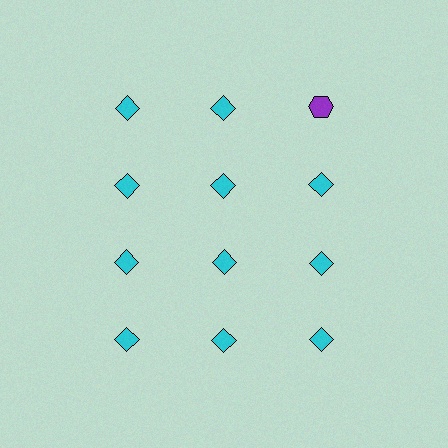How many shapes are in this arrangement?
There are 12 shapes arranged in a grid pattern.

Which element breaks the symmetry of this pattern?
The purple hexagon in the top row, center column breaks the symmetry. All other shapes are cyan diamonds.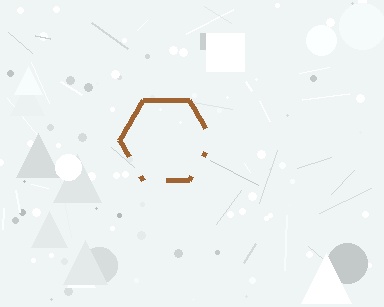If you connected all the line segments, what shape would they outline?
They would outline a hexagon.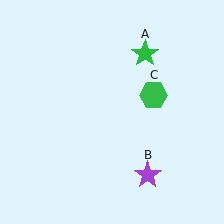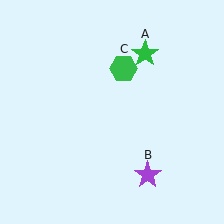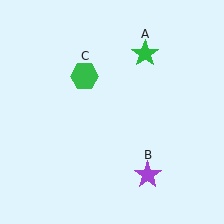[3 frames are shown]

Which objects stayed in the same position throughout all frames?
Green star (object A) and purple star (object B) remained stationary.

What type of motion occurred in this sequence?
The green hexagon (object C) rotated counterclockwise around the center of the scene.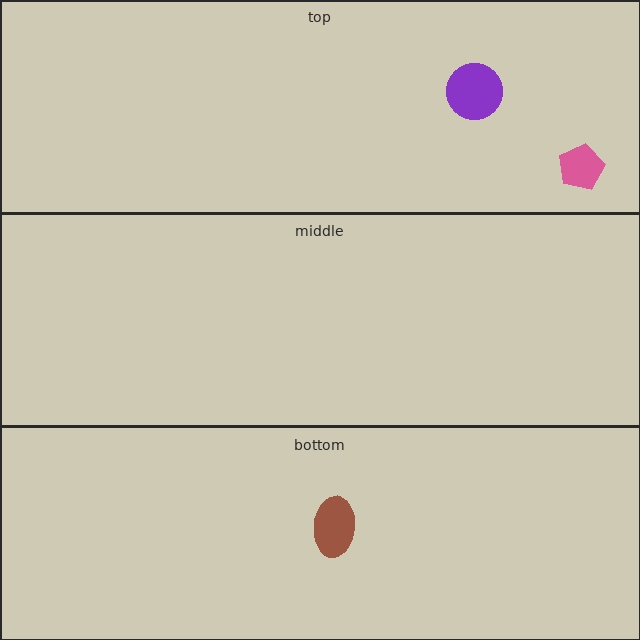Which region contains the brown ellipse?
The bottom region.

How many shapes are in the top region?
2.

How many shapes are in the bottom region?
1.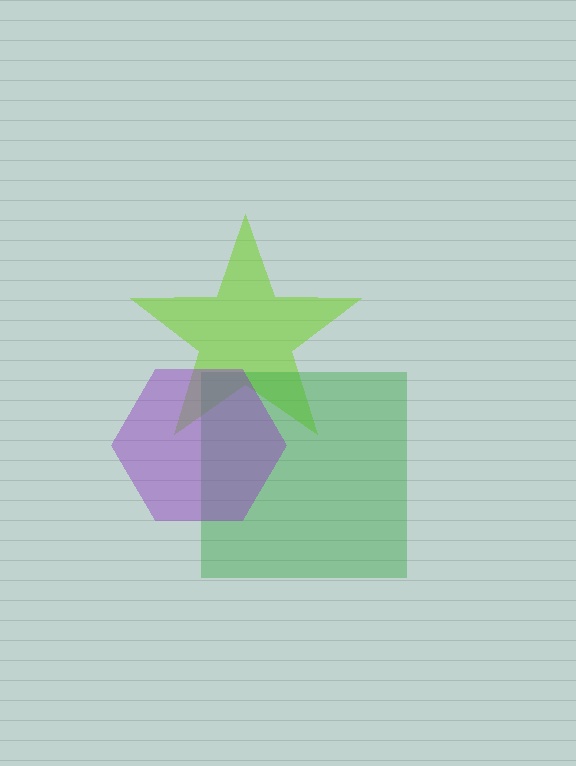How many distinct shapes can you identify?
There are 3 distinct shapes: a lime star, a green square, a purple hexagon.